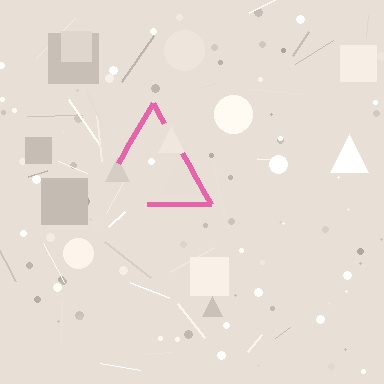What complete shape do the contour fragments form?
The contour fragments form a triangle.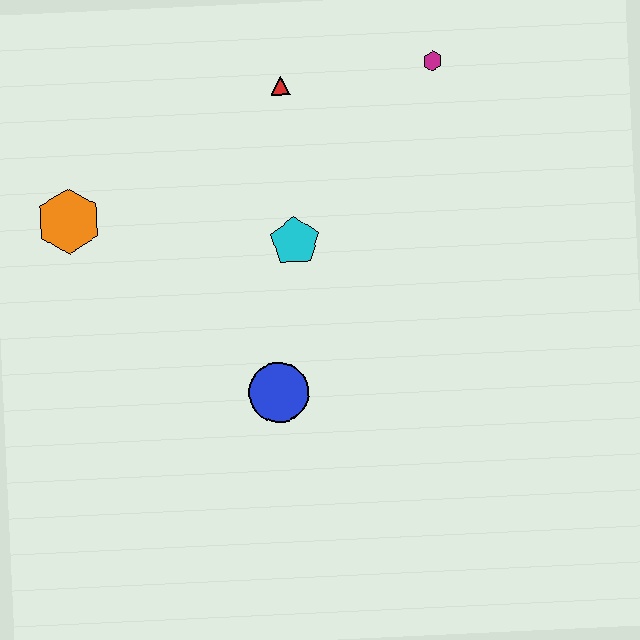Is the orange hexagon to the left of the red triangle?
Yes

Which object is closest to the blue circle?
The cyan pentagon is closest to the blue circle.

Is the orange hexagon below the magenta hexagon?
Yes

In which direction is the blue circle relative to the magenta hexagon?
The blue circle is below the magenta hexagon.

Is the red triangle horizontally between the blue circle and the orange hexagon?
No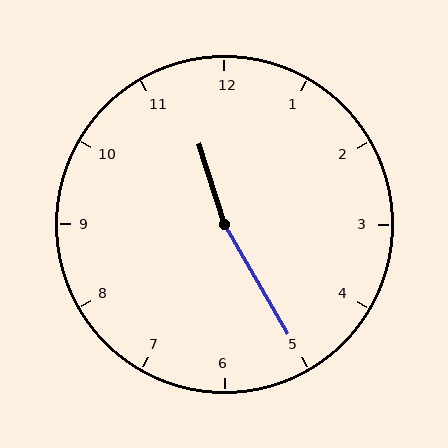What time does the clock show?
11:25.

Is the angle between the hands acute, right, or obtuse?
It is obtuse.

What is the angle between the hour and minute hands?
Approximately 168 degrees.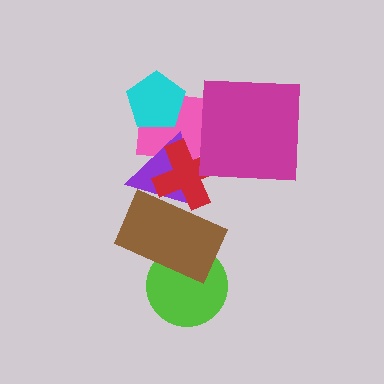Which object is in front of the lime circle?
The brown rectangle is in front of the lime circle.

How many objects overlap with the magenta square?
0 objects overlap with the magenta square.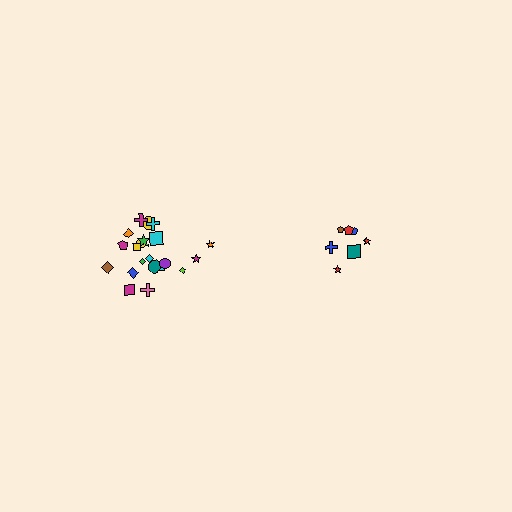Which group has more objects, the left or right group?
The left group.